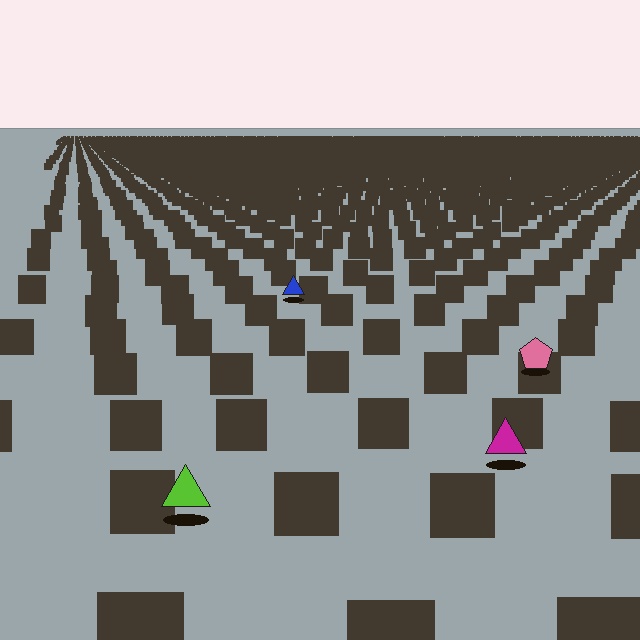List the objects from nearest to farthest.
From nearest to farthest: the lime triangle, the magenta triangle, the pink pentagon, the blue triangle.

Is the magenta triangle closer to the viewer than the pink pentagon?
Yes. The magenta triangle is closer — you can tell from the texture gradient: the ground texture is coarser near it.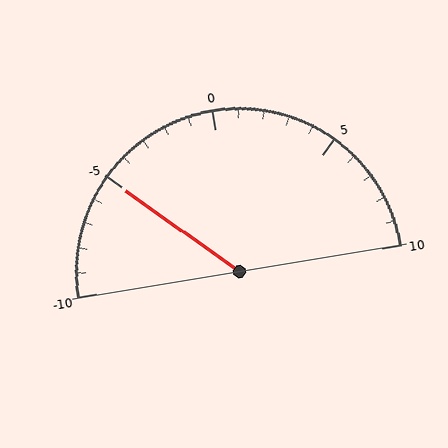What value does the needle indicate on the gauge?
The needle indicates approximately -5.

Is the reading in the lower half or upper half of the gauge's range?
The reading is in the lower half of the range (-10 to 10).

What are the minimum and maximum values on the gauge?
The gauge ranges from -10 to 10.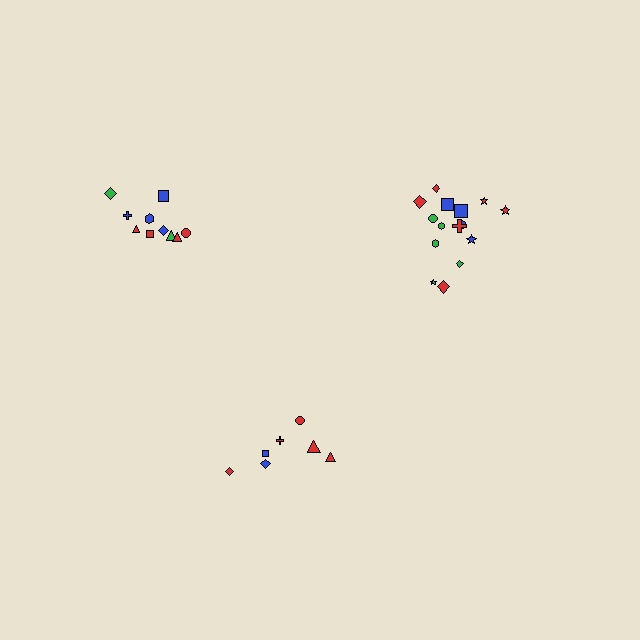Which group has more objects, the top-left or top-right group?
The top-right group.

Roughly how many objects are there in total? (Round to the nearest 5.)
Roughly 30 objects in total.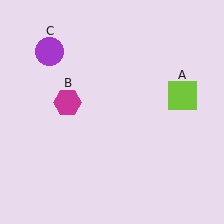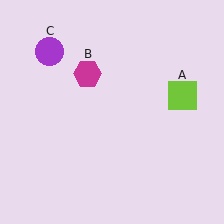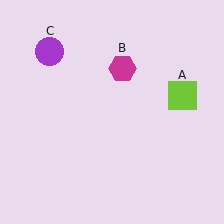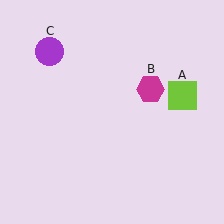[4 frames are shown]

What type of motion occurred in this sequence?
The magenta hexagon (object B) rotated clockwise around the center of the scene.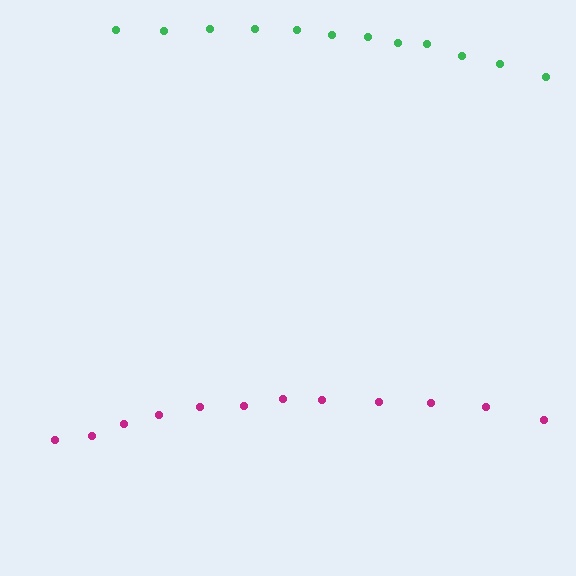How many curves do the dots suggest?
There are 2 distinct paths.